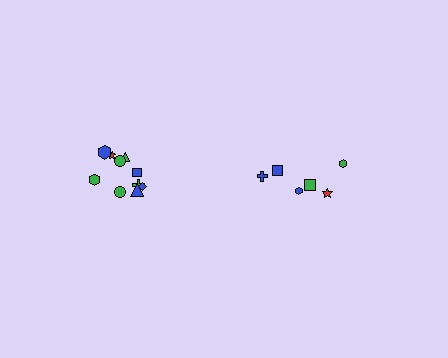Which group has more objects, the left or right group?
The left group.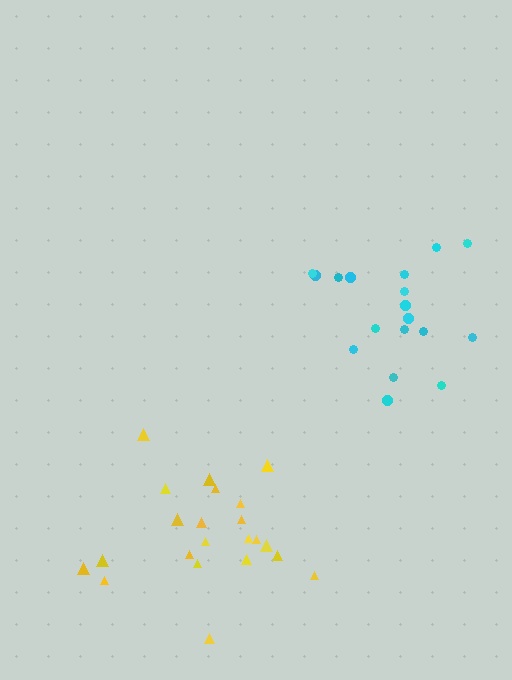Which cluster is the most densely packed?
Yellow.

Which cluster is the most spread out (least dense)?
Cyan.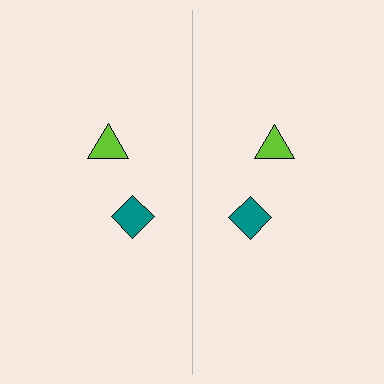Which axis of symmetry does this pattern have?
The pattern has a vertical axis of symmetry running through the center of the image.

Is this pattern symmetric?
Yes, this pattern has bilateral (reflection) symmetry.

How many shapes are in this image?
There are 4 shapes in this image.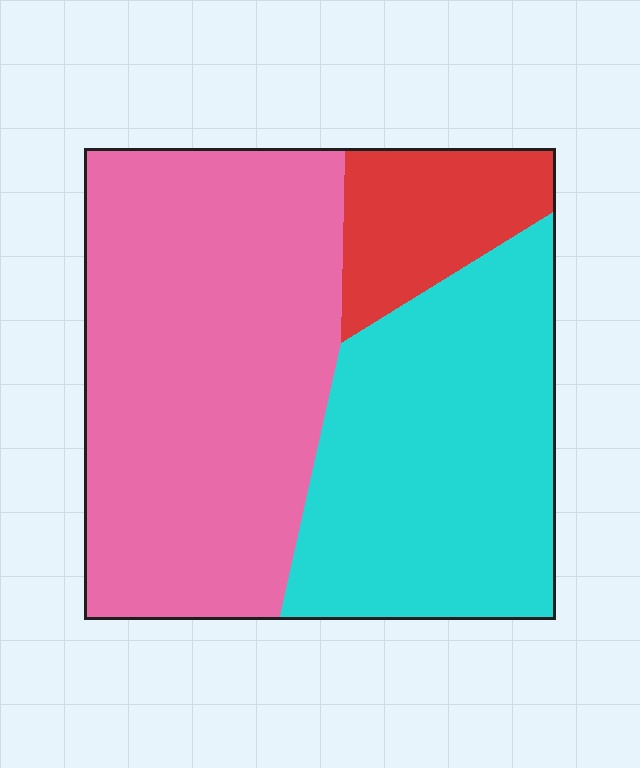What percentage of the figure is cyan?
Cyan takes up about three eighths (3/8) of the figure.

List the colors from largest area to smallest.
From largest to smallest: pink, cyan, red.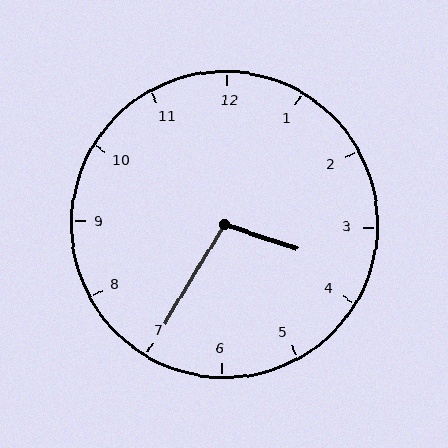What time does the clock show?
3:35.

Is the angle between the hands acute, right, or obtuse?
It is obtuse.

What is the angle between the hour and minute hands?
Approximately 102 degrees.